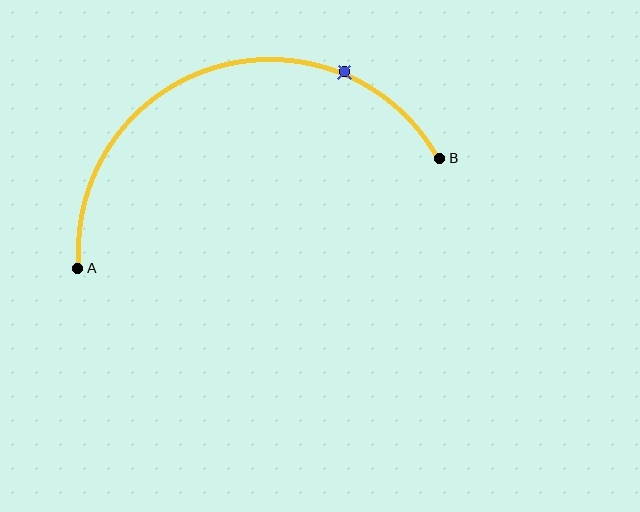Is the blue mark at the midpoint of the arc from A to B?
No. The blue mark lies on the arc but is closer to endpoint B. The arc midpoint would be at the point on the curve equidistant along the arc from both A and B.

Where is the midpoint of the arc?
The arc midpoint is the point on the curve farthest from the straight line joining A and B. It sits above that line.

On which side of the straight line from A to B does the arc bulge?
The arc bulges above the straight line connecting A and B.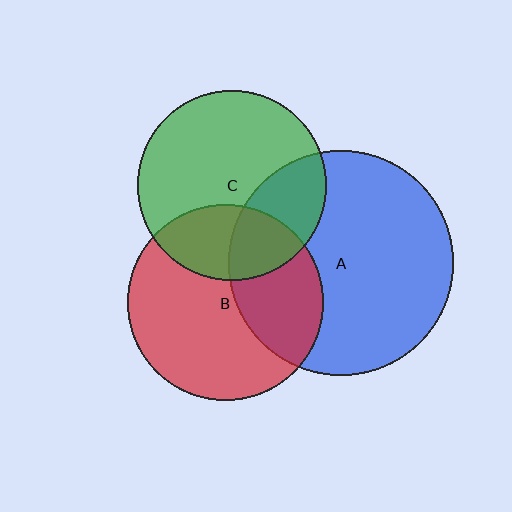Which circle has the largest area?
Circle A (blue).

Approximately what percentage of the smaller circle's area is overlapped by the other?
Approximately 30%.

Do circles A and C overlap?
Yes.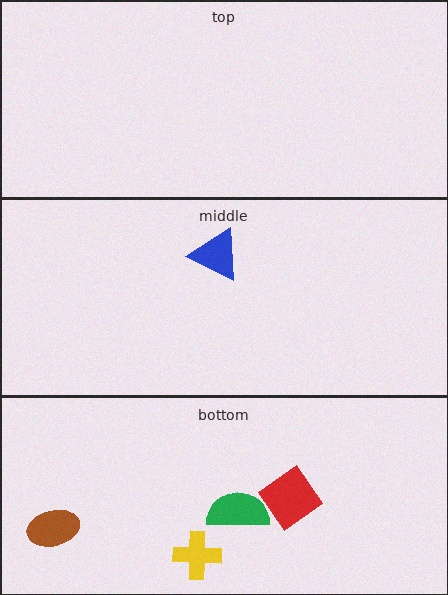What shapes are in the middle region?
The blue triangle.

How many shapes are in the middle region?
1.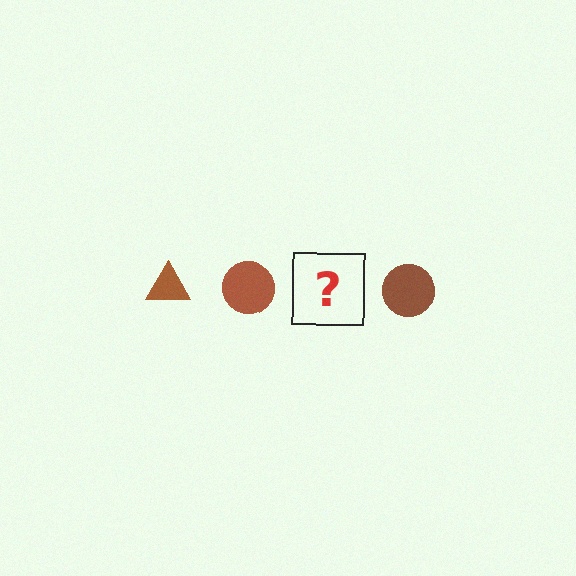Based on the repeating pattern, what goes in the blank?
The blank should be a brown triangle.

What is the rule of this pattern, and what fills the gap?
The rule is that the pattern cycles through triangle, circle shapes in brown. The gap should be filled with a brown triangle.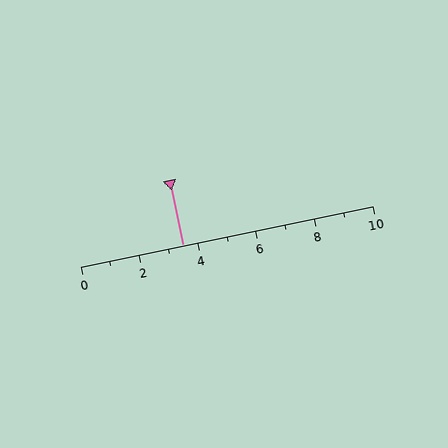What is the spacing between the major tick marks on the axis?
The major ticks are spaced 2 apart.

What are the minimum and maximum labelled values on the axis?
The axis runs from 0 to 10.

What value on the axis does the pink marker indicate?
The marker indicates approximately 3.5.